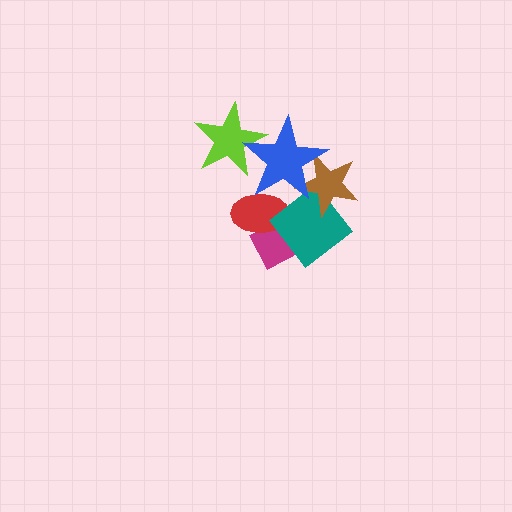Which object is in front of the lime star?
The blue star is in front of the lime star.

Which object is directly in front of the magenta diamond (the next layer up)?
The red ellipse is directly in front of the magenta diamond.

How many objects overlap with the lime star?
1 object overlaps with the lime star.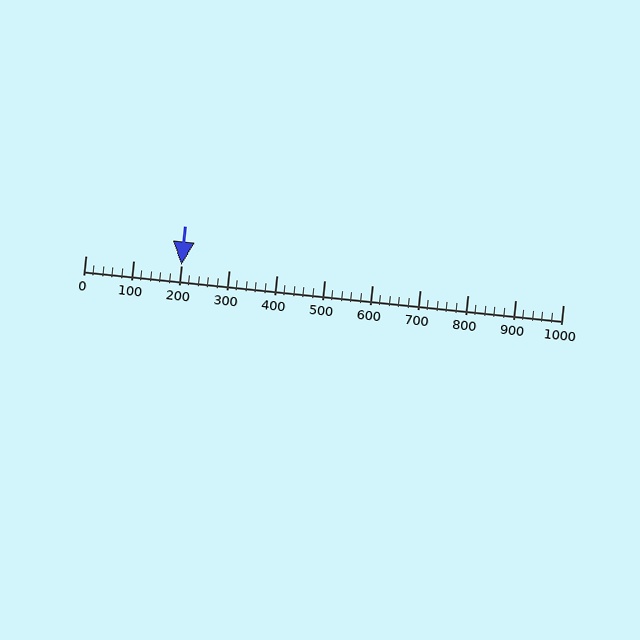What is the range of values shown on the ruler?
The ruler shows values from 0 to 1000.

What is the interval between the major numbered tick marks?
The major tick marks are spaced 100 units apart.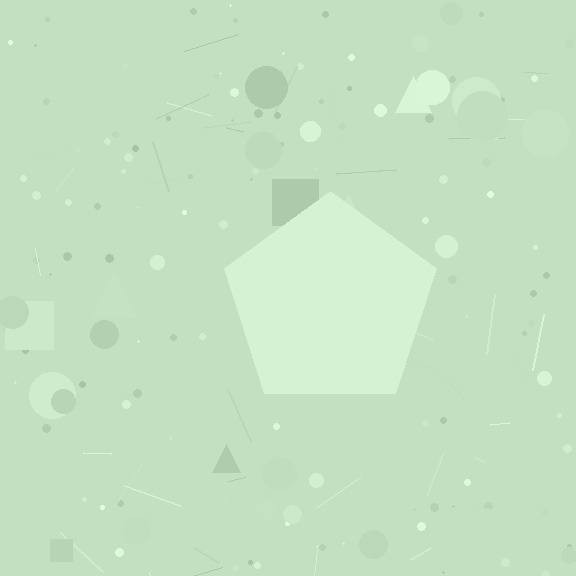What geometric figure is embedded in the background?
A pentagon is embedded in the background.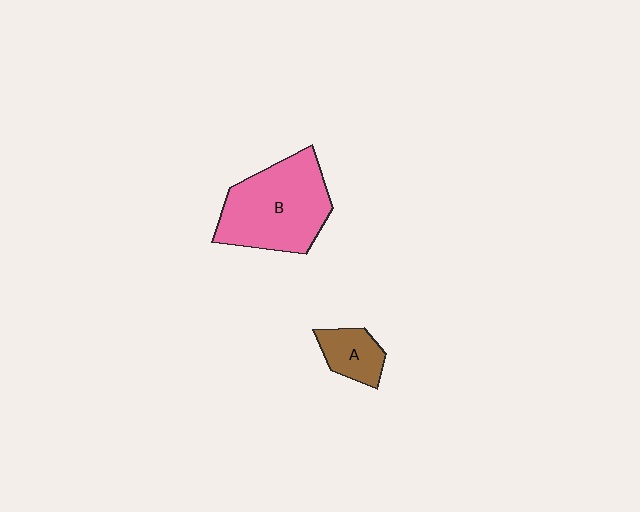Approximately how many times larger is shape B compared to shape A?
Approximately 2.9 times.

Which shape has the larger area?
Shape B (pink).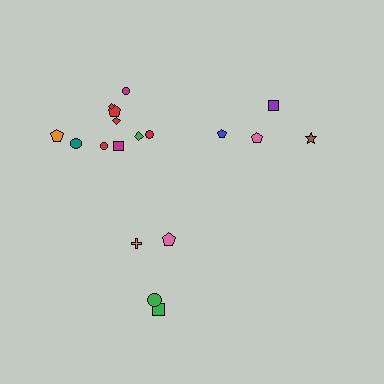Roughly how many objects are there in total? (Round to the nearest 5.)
Roughly 20 objects in total.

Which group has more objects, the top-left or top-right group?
The top-left group.